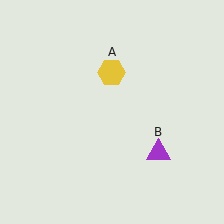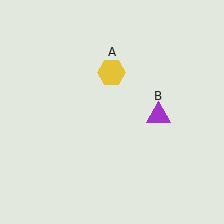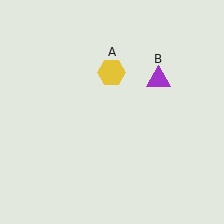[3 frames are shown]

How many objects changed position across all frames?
1 object changed position: purple triangle (object B).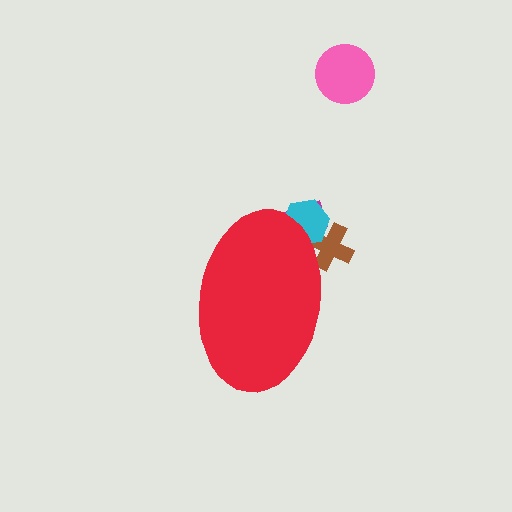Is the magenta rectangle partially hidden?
Yes, the magenta rectangle is partially hidden behind the red ellipse.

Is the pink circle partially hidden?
No, the pink circle is fully visible.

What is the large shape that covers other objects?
A red ellipse.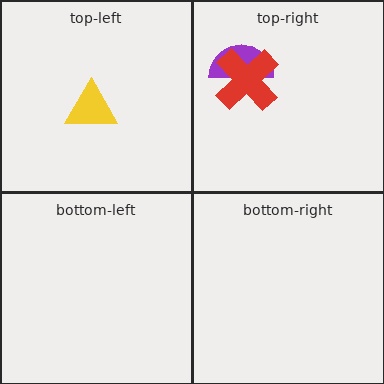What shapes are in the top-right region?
The purple semicircle, the red cross.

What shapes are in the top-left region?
The yellow triangle.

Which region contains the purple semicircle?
The top-right region.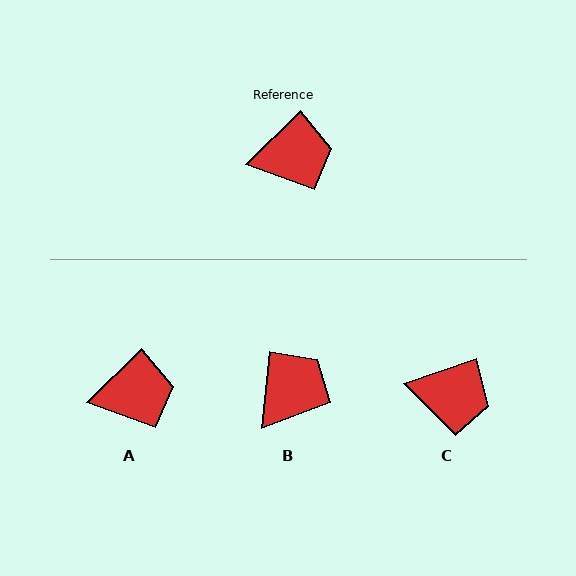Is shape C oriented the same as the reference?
No, it is off by about 26 degrees.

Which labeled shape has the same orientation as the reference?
A.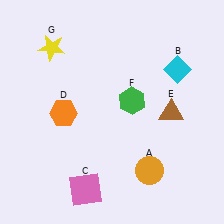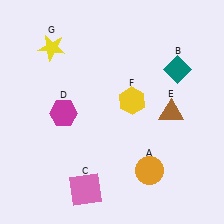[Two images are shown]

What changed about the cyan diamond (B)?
In Image 1, B is cyan. In Image 2, it changed to teal.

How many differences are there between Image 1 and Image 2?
There are 3 differences between the two images.